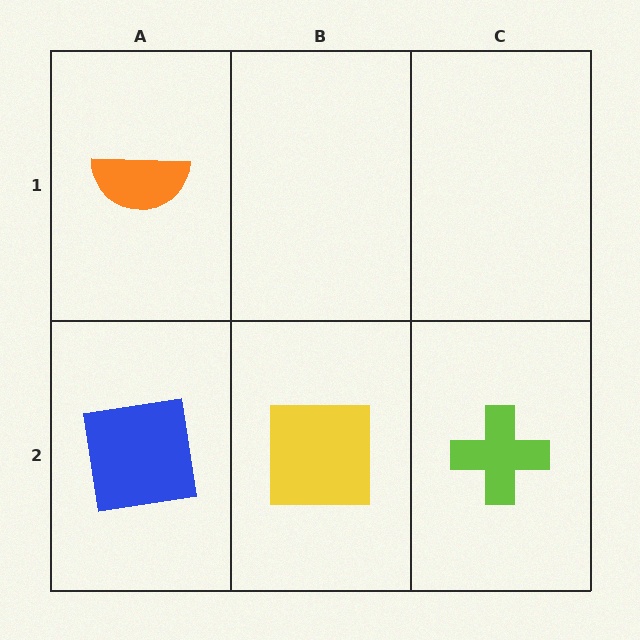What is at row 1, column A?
An orange semicircle.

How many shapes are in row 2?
3 shapes.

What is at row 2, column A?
A blue square.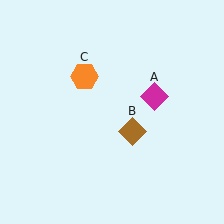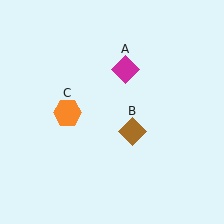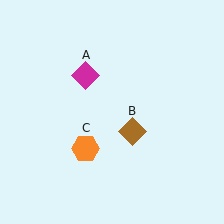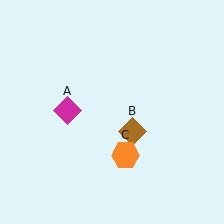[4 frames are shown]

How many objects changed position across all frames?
2 objects changed position: magenta diamond (object A), orange hexagon (object C).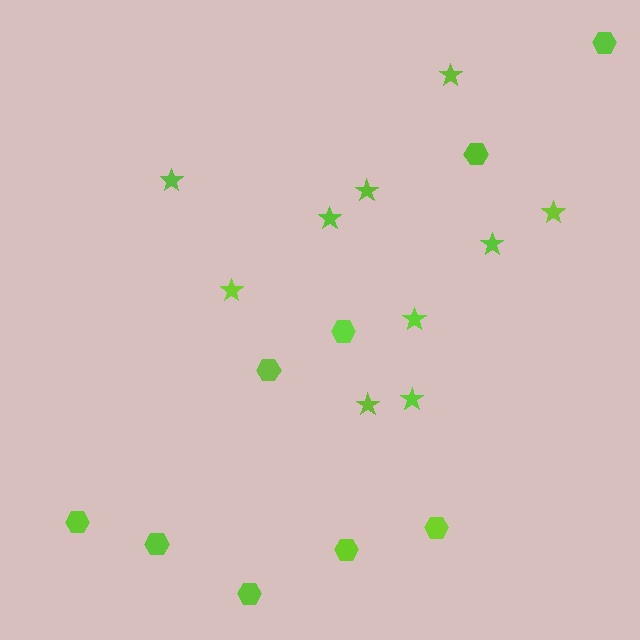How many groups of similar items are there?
There are 2 groups: one group of hexagons (9) and one group of stars (10).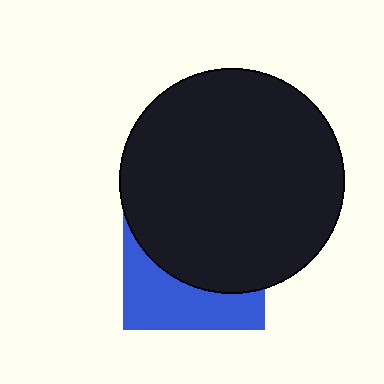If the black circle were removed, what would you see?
You would see the complete blue square.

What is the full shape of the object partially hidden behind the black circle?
The partially hidden object is a blue square.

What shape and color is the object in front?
The object in front is a black circle.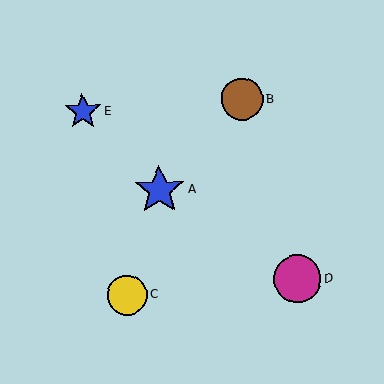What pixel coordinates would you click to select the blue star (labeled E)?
Click at (83, 111) to select the blue star E.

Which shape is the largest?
The blue star (labeled A) is the largest.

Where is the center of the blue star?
The center of the blue star is at (160, 190).